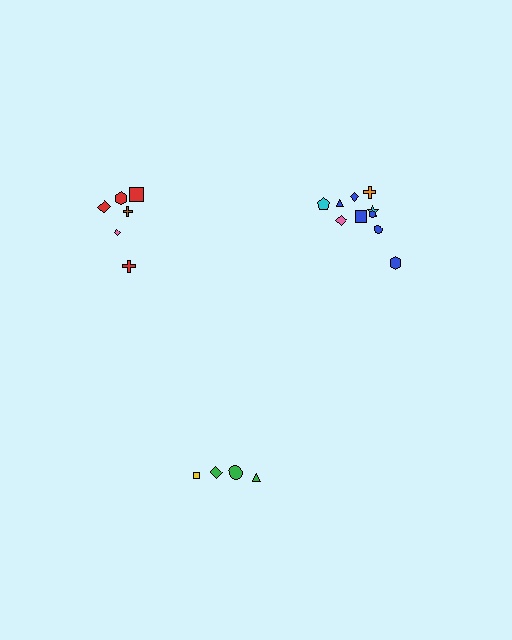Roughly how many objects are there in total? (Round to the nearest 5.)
Roughly 20 objects in total.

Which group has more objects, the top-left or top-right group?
The top-right group.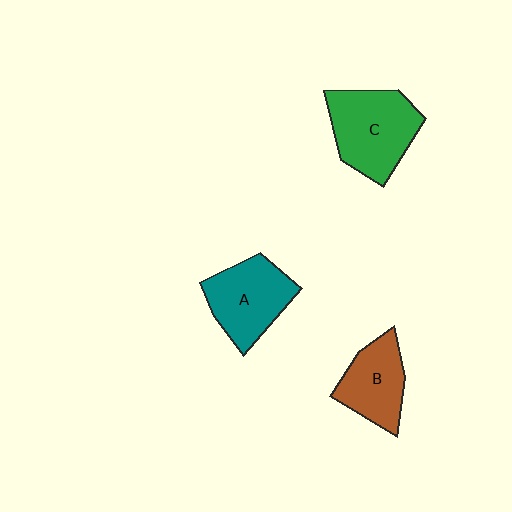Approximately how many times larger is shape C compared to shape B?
Approximately 1.4 times.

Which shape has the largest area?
Shape C (green).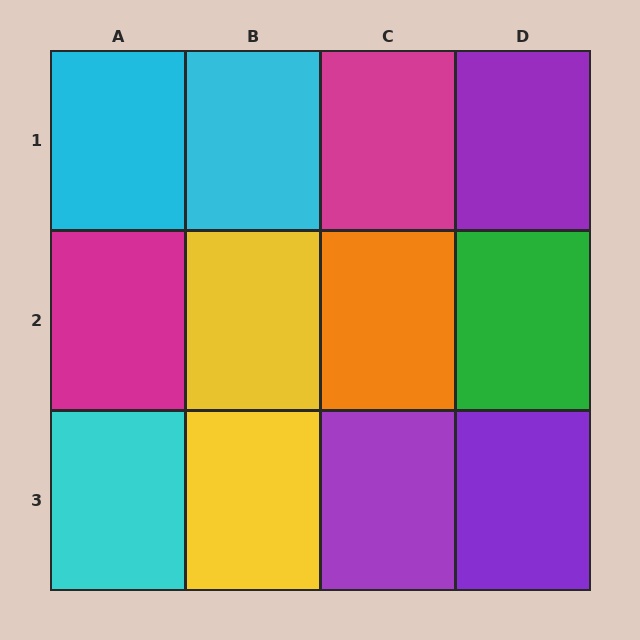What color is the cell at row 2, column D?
Green.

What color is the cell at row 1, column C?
Magenta.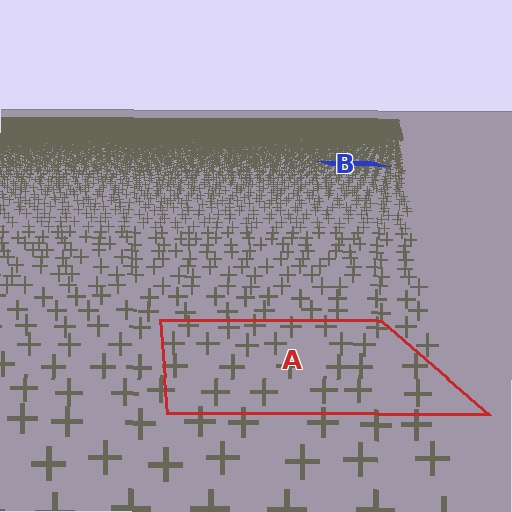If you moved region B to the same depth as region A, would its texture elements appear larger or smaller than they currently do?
They would appear larger. At a closer depth, the same texture elements are projected at a bigger on-screen size.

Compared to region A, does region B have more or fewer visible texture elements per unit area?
Region B has more texture elements per unit area — they are packed more densely because it is farther away.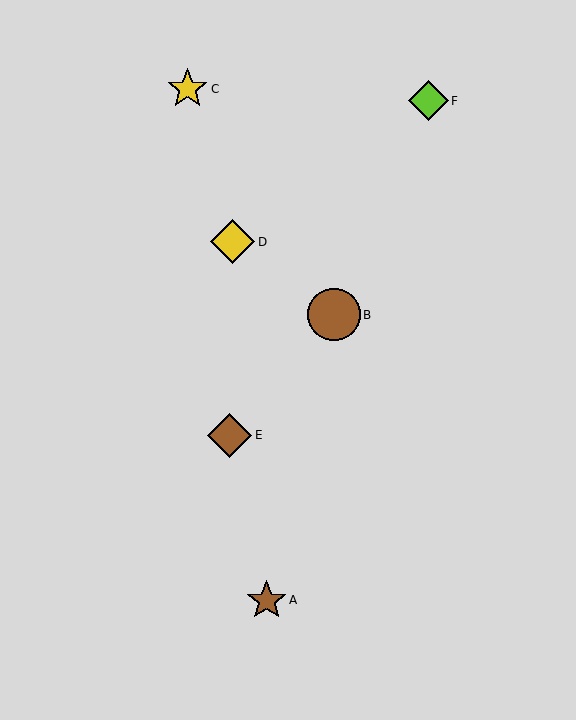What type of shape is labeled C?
Shape C is a yellow star.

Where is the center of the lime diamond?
The center of the lime diamond is at (428, 101).